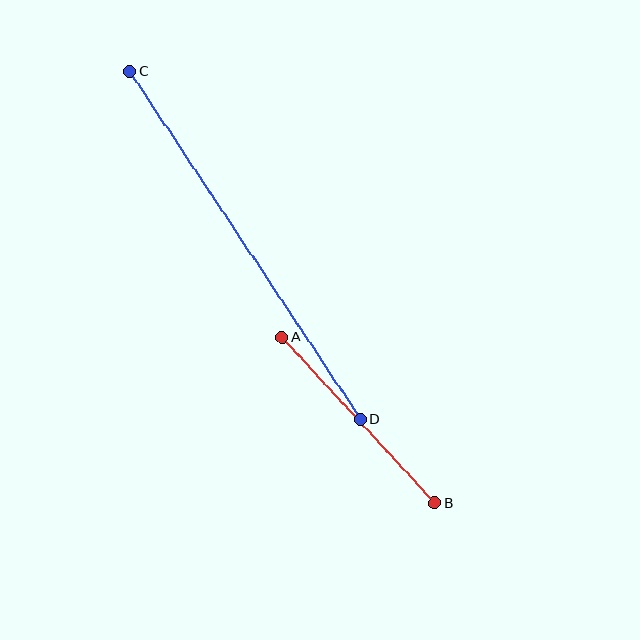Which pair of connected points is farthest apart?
Points C and D are farthest apart.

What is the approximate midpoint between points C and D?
The midpoint is at approximately (245, 246) pixels.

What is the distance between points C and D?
The distance is approximately 417 pixels.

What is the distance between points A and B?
The distance is approximately 226 pixels.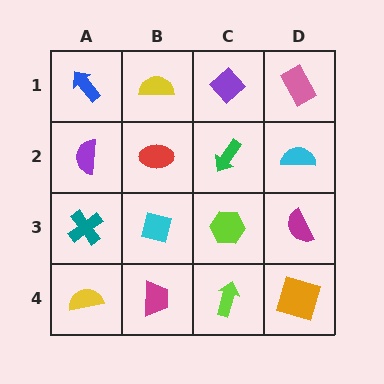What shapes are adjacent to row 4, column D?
A magenta semicircle (row 3, column D), a lime arrow (row 4, column C).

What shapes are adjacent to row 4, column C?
A lime hexagon (row 3, column C), a magenta trapezoid (row 4, column B), an orange square (row 4, column D).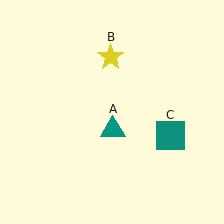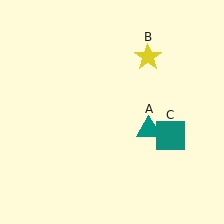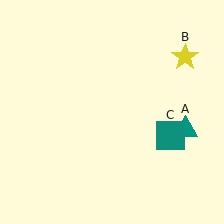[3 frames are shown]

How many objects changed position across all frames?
2 objects changed position: teal triangle (object A), yellow star (object B).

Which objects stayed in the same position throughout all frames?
Teal square (object C) remained stationary.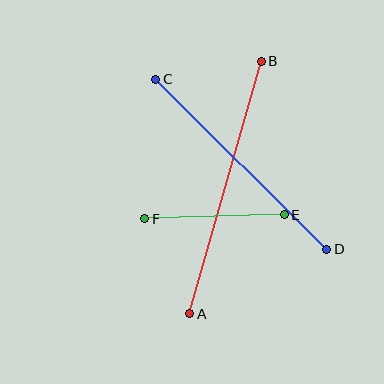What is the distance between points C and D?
The distance is approximately 241 pixels.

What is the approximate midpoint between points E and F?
The midpoint is at approximately (215, 217) pixels.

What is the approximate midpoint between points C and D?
The midpoint is at approximately (241, 164) pixels.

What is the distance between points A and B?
The distance is approximately 263 pixels.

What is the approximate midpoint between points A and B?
The midpoint is at approximately (225, 187) pixels.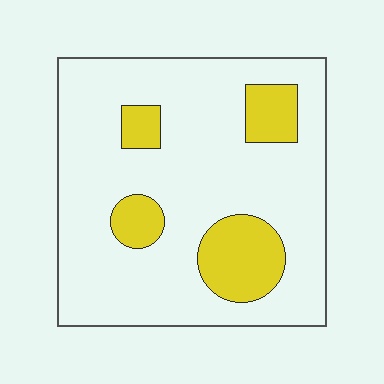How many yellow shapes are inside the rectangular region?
4.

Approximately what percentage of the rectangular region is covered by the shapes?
Approximately 20%.